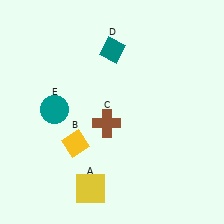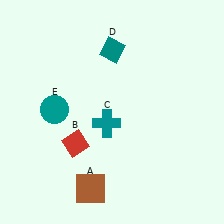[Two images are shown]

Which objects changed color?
A changed from yellow to brown. B changed from yellow to red. C changed from brown to teal.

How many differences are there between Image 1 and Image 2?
There are 3 differences between the two images.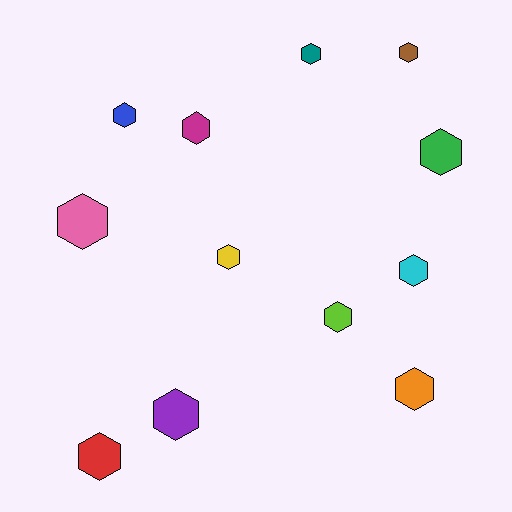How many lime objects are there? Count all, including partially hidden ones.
There is 1 lime object.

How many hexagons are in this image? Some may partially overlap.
There are 12 hexagons.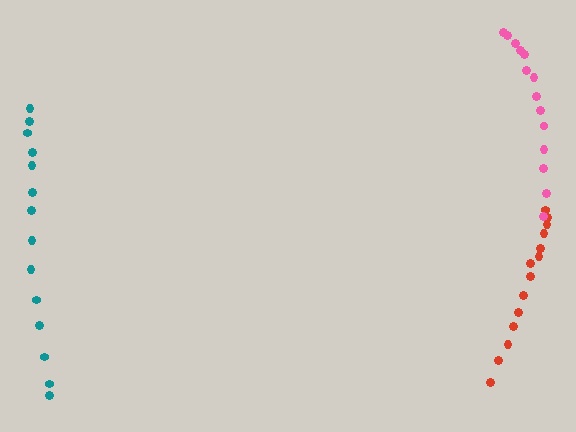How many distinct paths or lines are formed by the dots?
There are 3 distinct paths.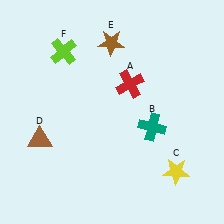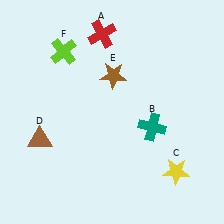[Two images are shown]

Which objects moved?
The objects that moved are: the red cross (A), the brown star (E).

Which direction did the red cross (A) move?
The red cross (A) moved up.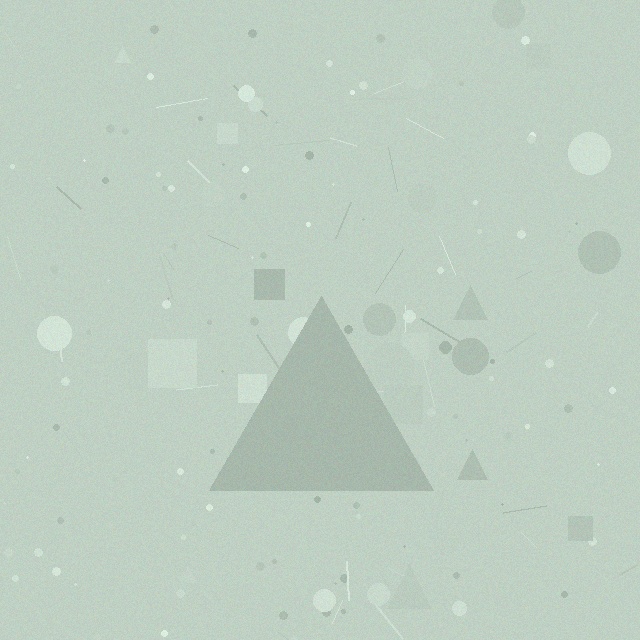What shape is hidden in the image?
A triangle is hidden in the image.